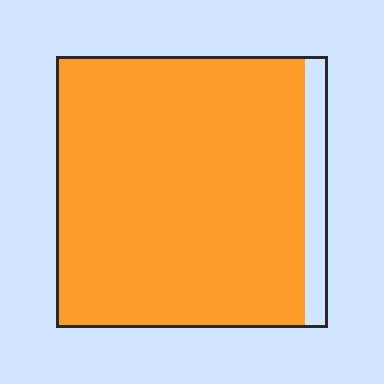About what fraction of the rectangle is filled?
About nine tenths (9/10).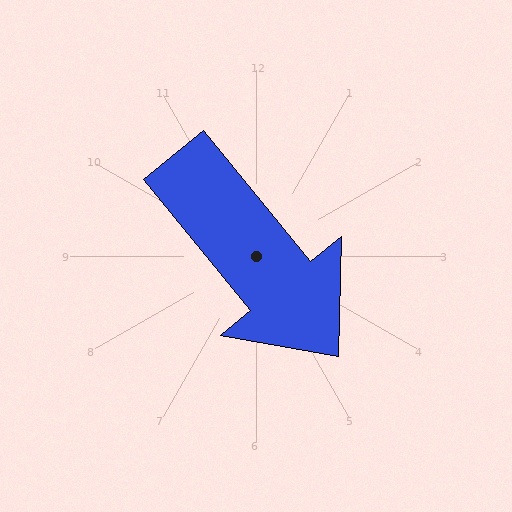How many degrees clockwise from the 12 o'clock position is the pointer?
Approximately 141 degrees.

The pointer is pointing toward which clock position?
Roughly 5 o'clock.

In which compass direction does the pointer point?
Southeast.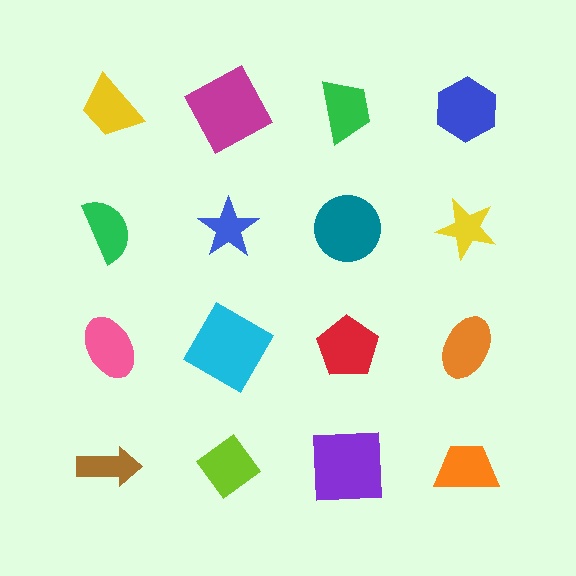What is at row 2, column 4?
A yellow star.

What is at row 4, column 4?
An orange trapezoid.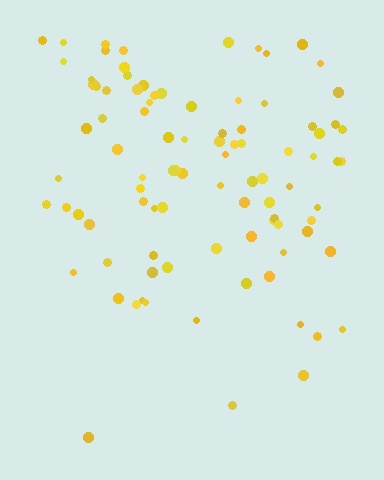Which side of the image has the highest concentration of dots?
The top.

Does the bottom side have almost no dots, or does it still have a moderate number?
Still a moderate number, just noticeably fewer than the top.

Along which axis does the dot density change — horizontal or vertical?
Vertical.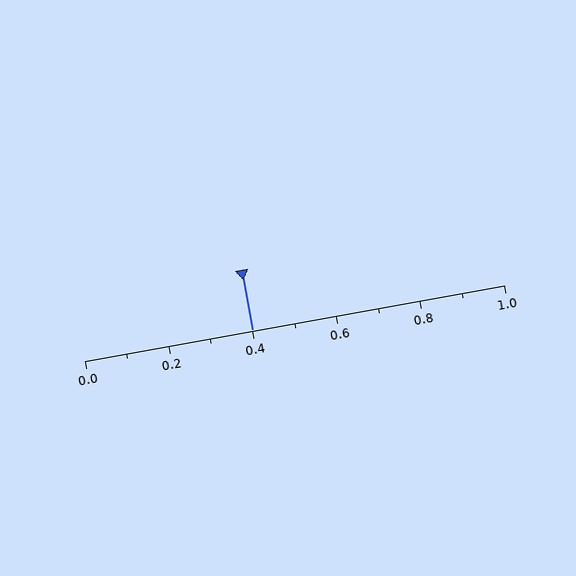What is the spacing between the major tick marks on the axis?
The major ticks are spaced 0.2 apart.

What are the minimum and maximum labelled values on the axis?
The axis runs from 0.0 to 1.0.